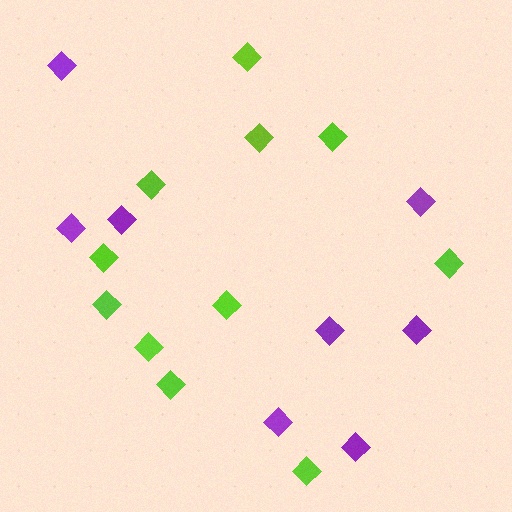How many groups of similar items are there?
There are 2 groups: one group of lime diamonds (11) and one group of purple diamonds (8).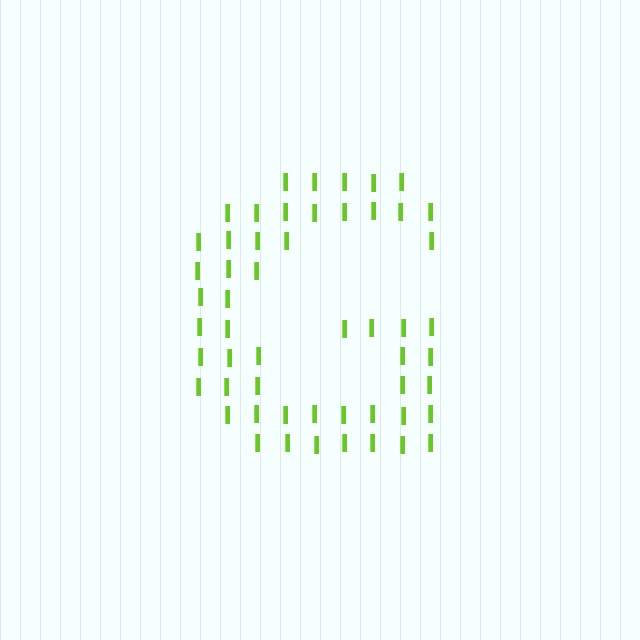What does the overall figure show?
The overall figure shows the letter G.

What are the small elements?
The small elements are letter I's.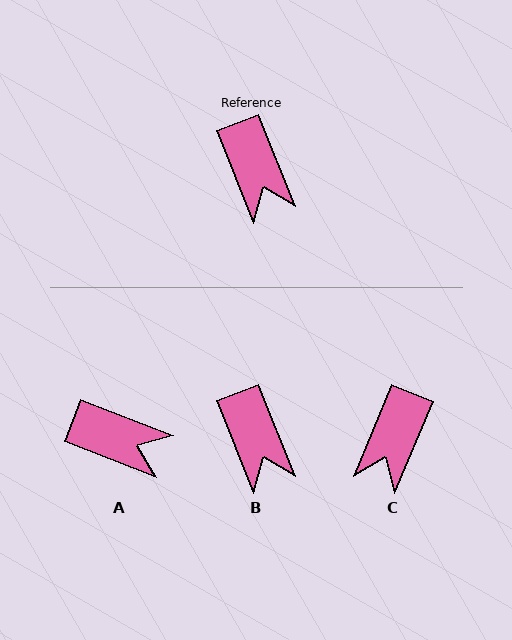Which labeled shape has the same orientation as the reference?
B.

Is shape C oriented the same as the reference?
No, it is off by about 44 degrees.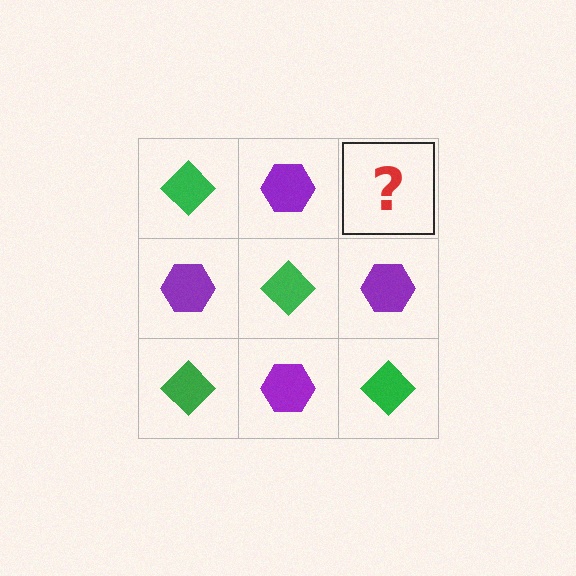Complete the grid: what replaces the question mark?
The question mark should be replaced with a green diamond.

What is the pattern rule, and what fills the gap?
The rule is that it alternates green diamond and purple hexagon in a checkerboard pattern. The gap should be filled with a green diamond.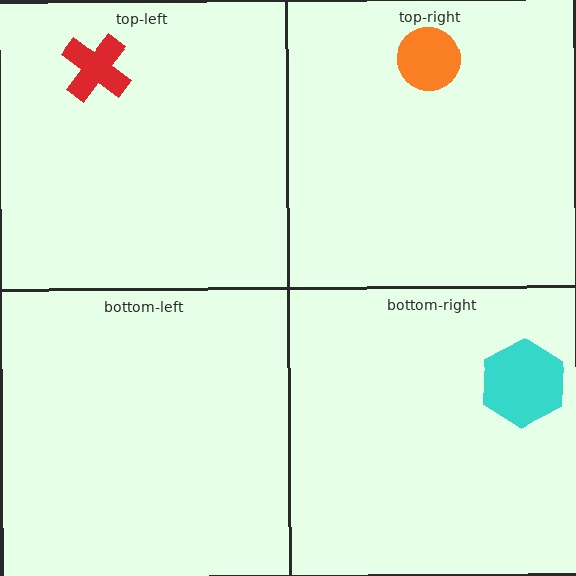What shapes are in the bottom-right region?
The cyan hexagon.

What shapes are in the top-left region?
The red cross.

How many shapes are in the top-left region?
1.